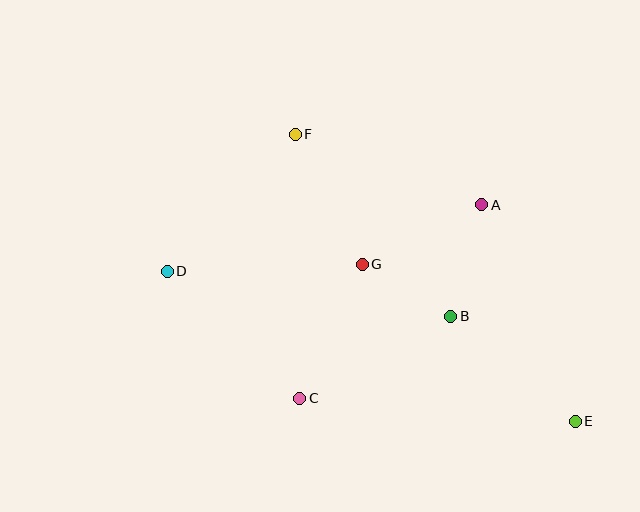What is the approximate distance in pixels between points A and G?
The distance between A and G is approximately 133 pixels.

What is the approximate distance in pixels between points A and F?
The distance between A and F is approximately 200 pixels.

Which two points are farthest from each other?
Points D and E are farthest from each other.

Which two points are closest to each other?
Points B and G are closest to each other.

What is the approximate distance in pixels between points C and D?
The distance between C and D is approximately 184 pixels.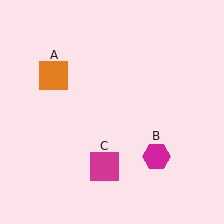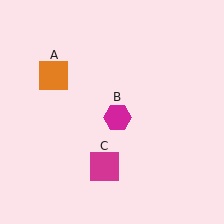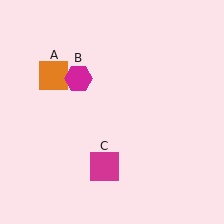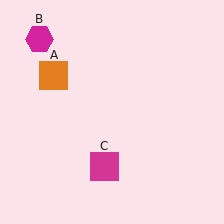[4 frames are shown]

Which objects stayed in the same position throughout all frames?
Orange square (object A) and magenta square (object C) remained stationary.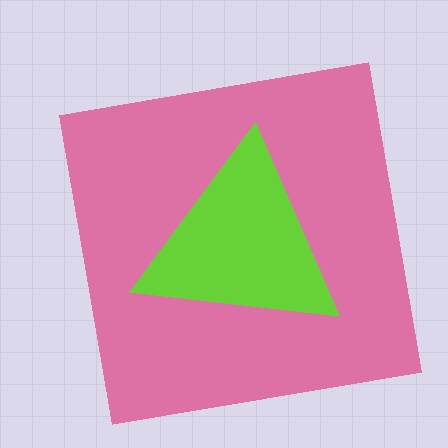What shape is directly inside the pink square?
The lime triangle.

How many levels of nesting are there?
2.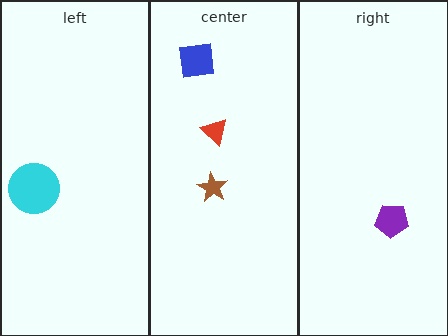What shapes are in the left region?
The cyan circle.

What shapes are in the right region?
The purple pentagon.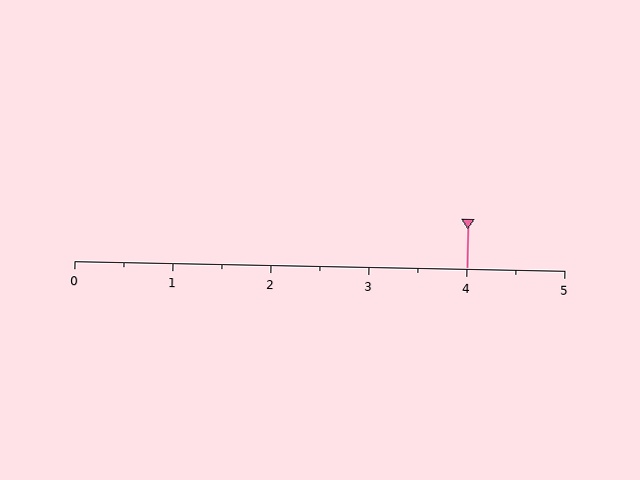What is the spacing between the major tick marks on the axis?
The major ticks are spaced 1 apart.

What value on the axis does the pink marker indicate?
The marker indicates approximately 4.